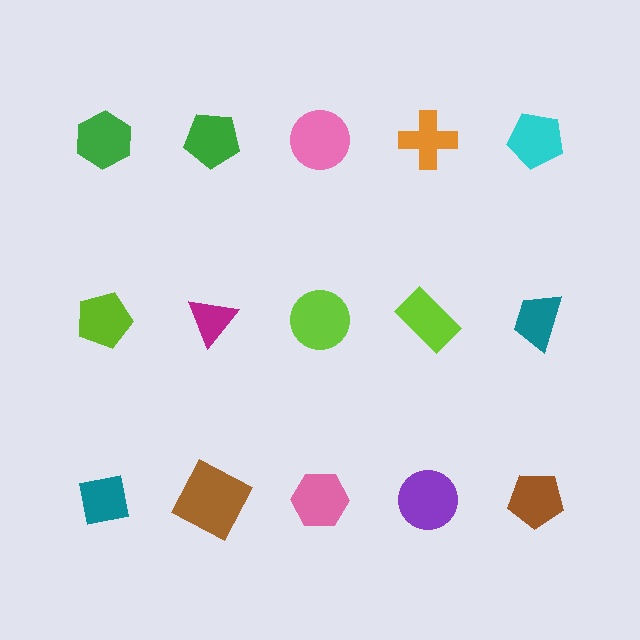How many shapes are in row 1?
5 shapes.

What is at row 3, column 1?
A teal square.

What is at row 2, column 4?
A lime rectangle.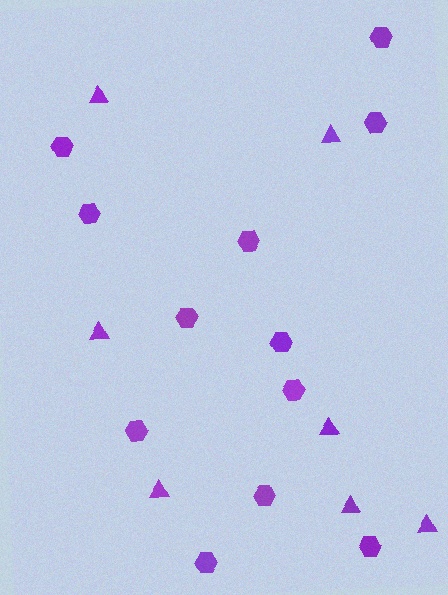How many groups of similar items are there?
There are 2 groups: one group of hexagons (12) and one group of triangles (7).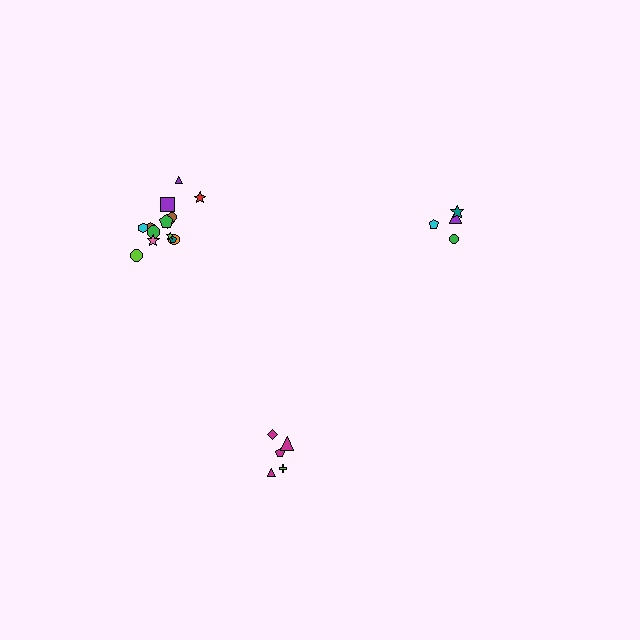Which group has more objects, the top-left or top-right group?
The top-left group.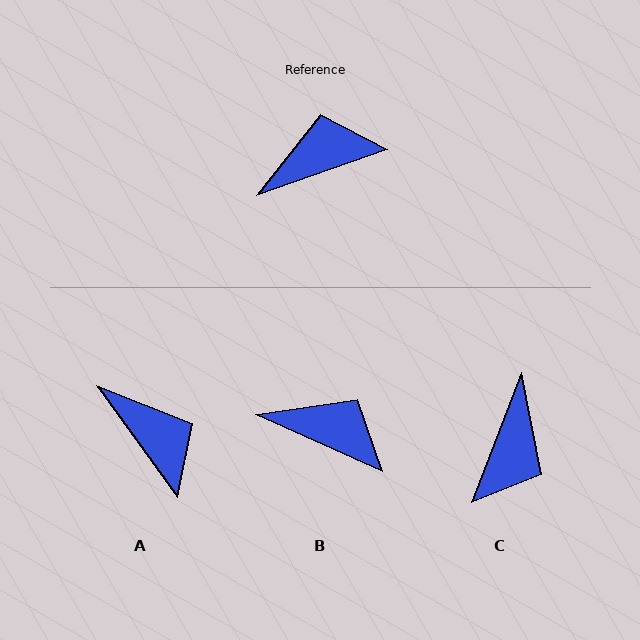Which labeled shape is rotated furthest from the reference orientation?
C, about 130 degrees away.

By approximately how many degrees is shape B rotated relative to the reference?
Approximately 43 degrees clockwise.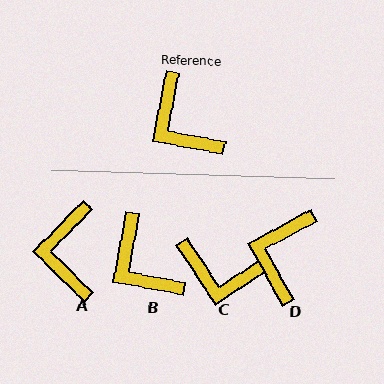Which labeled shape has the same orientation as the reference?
B.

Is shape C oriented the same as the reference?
No, it is off by about 44 degrees.